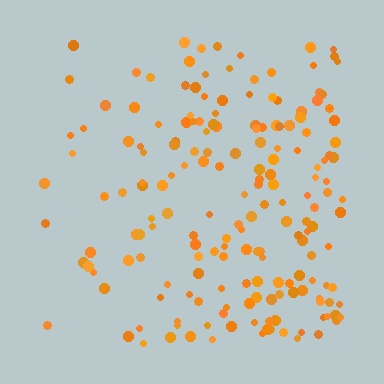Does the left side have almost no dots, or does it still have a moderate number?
Still a moderate number, just noticeably fewer than the right.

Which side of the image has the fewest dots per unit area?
The left.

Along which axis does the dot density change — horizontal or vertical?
Horizontal.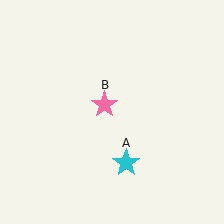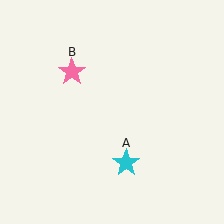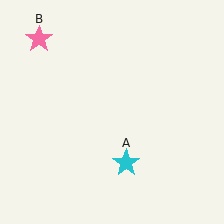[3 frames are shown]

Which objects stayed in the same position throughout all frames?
Cyan star (object A) remained stationary.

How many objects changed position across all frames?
1 object changed position: pink star (object B).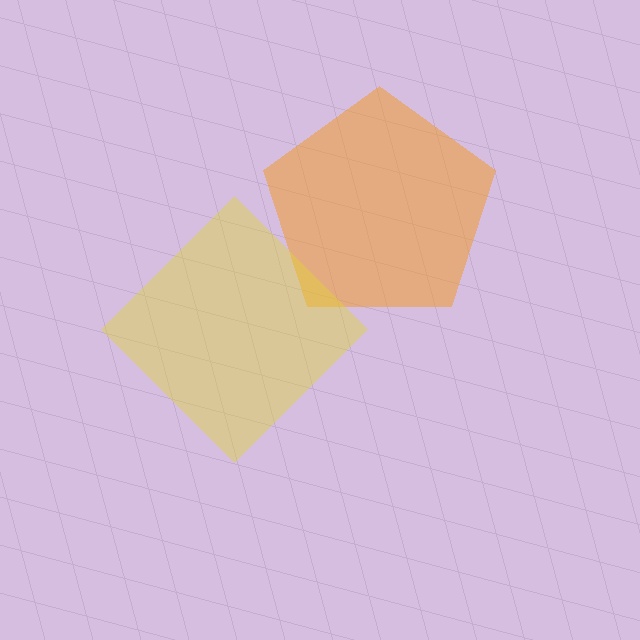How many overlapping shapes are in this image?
There are 2 overlapping shapes in the image.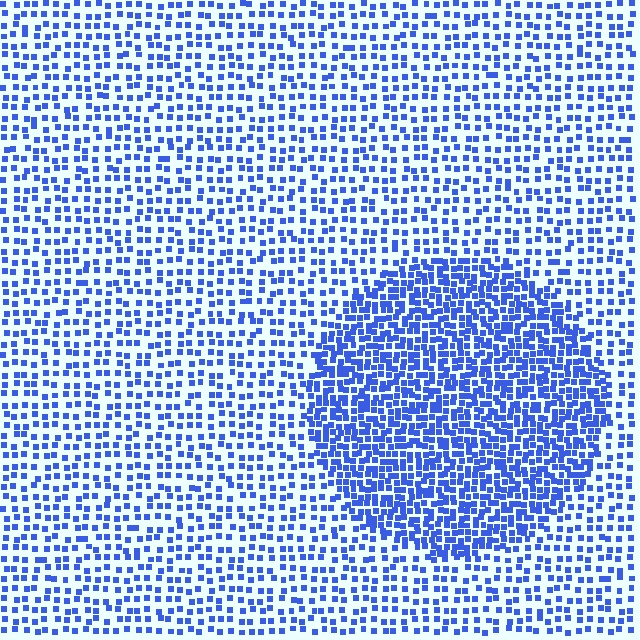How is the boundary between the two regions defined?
The boundary is defined by a change in element density (approximately 2.1x ratio). All elements are the same color, size, and shape.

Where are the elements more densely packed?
The elements are more densely packed inside the circle boundary.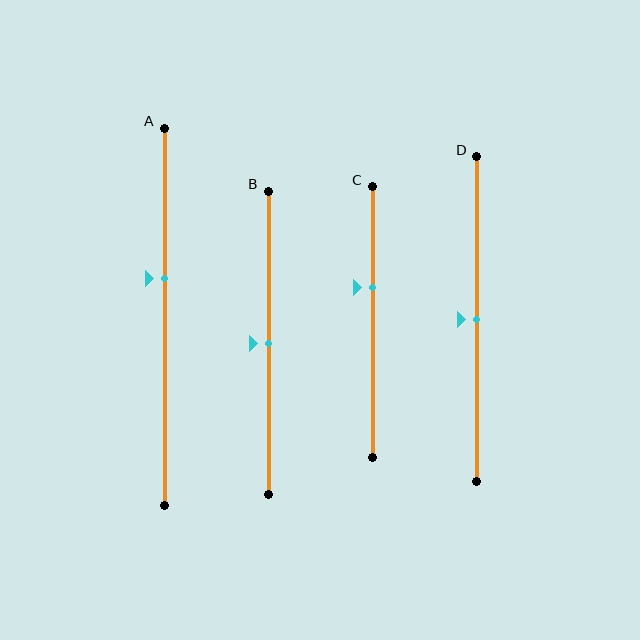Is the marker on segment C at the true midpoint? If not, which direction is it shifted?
No, the marker on segment C is shifted upward by about 13% of the segment length.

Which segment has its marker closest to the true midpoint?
Segment B has its marker closest to the true midpoint.